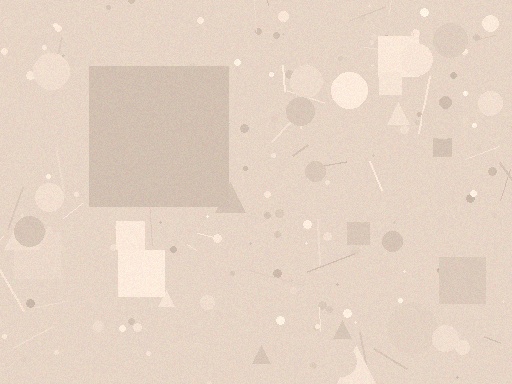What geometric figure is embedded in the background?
A square is embedded in the background.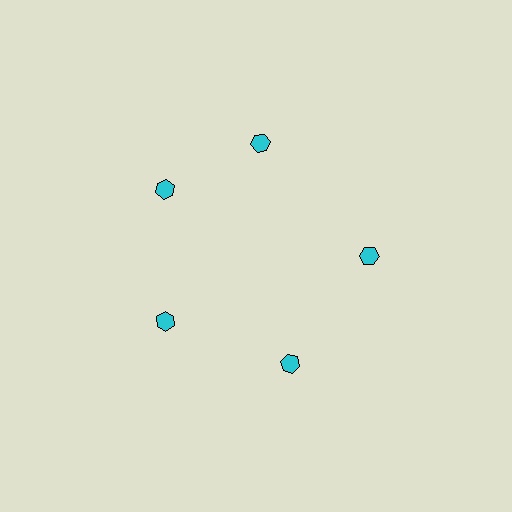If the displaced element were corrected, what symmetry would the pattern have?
It would have 5-fold rotational symmetry — the pattern would map onto itself every 72 degrees.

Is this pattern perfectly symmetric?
No. The 5 cyan hexagons are arranged in a ring, but one element near the 1 o'clock position is rotated out of alignment along the ring, breaking the 5-fold rotational symmetry.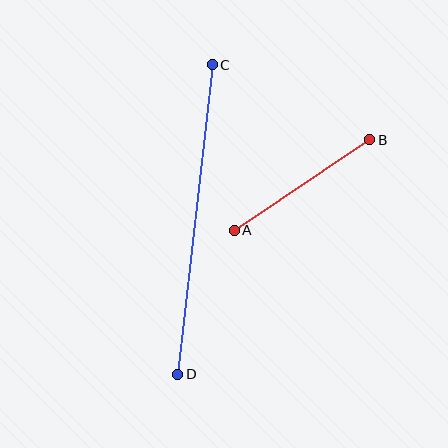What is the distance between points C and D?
The distance is approximately 311 pixels.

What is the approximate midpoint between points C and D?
The midpoint is at approximately (195, 219) pixels.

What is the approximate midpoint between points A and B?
The midpoint is at approximately (302, 185) pixels.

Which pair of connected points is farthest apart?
Points C and D are farthest apart.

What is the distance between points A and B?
The distance is approximately 163 pixels.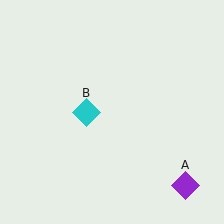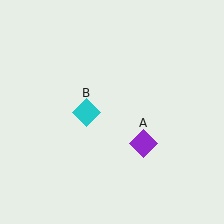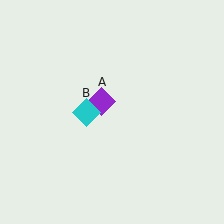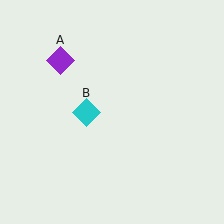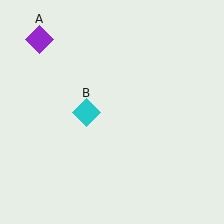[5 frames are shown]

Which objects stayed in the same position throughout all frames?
Cyan diamond (object B) remained stationary.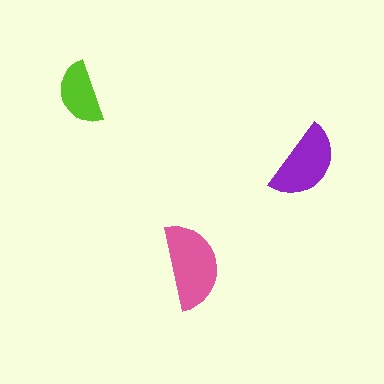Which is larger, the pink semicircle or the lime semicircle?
The pink one.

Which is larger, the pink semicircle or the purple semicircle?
The pink one.